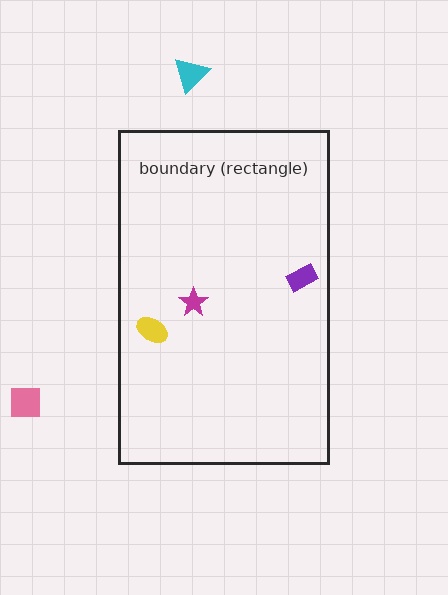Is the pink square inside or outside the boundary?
Outside.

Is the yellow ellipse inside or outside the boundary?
Inside.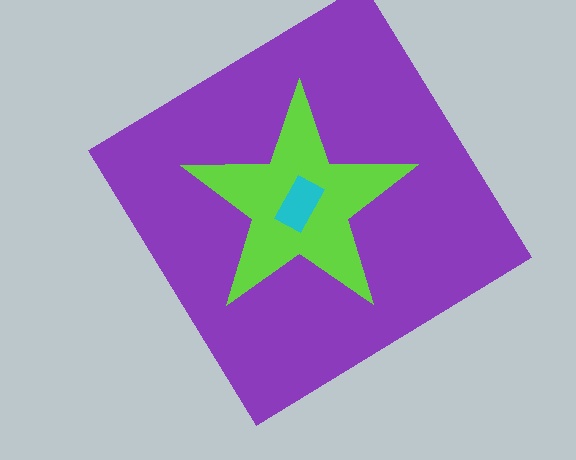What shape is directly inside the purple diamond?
The lime star.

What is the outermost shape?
The purple diamond.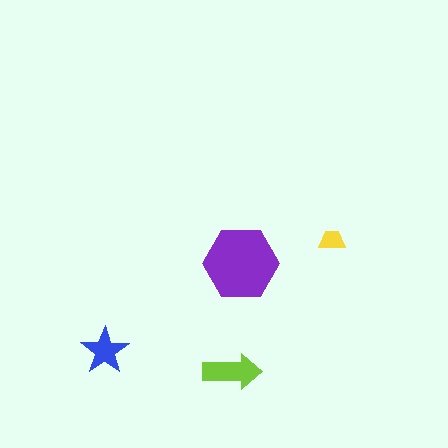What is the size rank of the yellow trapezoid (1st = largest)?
4th.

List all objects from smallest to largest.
The yellow trapezoid, the blue star, the lime arrow, the purple hexagon.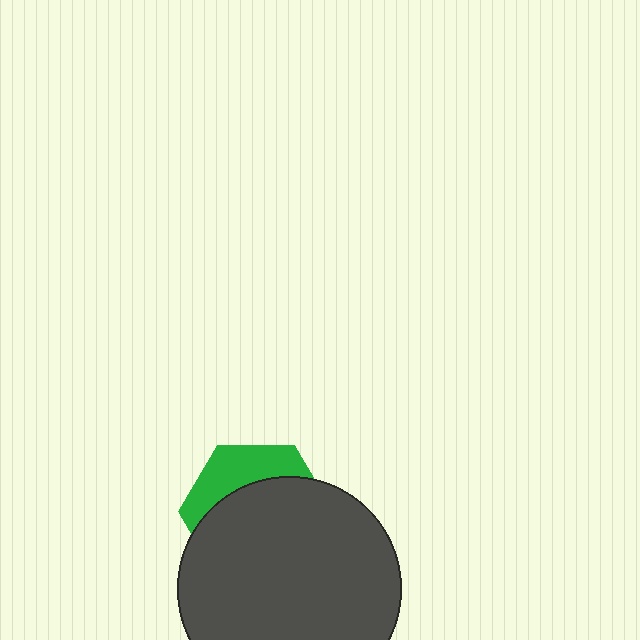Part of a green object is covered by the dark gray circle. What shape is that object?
It is a hexagon.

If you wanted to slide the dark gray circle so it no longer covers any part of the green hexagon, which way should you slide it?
Slide it down — that is the most direct way to separate the two shapes.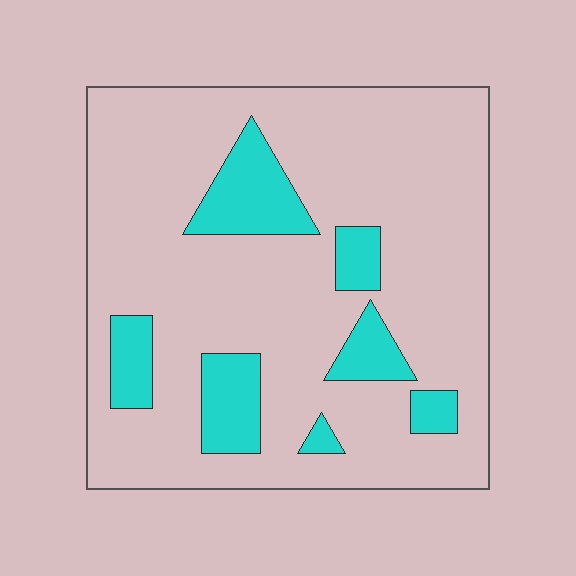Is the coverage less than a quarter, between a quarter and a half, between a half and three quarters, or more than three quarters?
Less than a quarter.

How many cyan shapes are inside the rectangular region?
7.